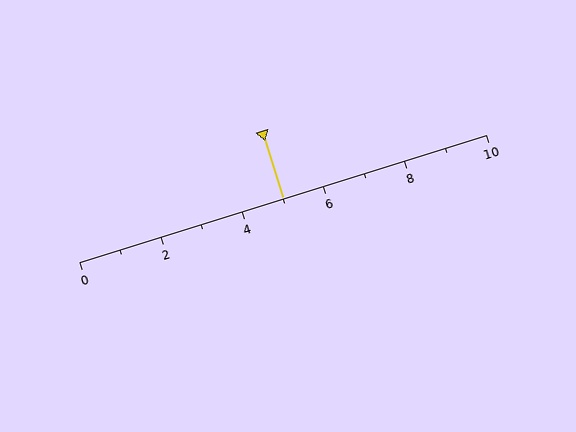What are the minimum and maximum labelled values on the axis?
The axis runs from 0 to 10.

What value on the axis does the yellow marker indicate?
The marker indicates approximately 5.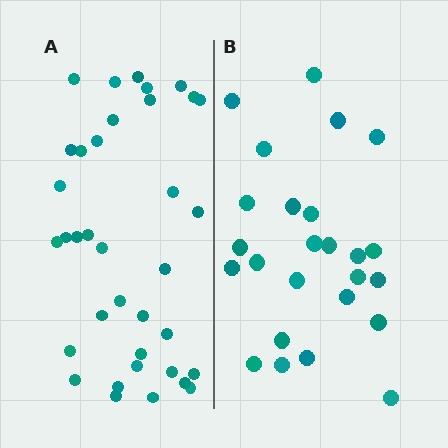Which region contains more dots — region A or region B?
Region A (the left region) has more dots.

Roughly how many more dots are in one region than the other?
Region A has roughly 12 or so more dots than region B.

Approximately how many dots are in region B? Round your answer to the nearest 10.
About 20 dots. (The exact count is 25, which rounds to 20.)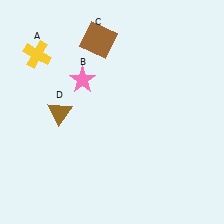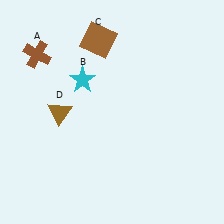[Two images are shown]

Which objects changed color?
A changed from yellow to brown. B changed from pink to cyan.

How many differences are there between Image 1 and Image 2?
There are 2 differences between the two images.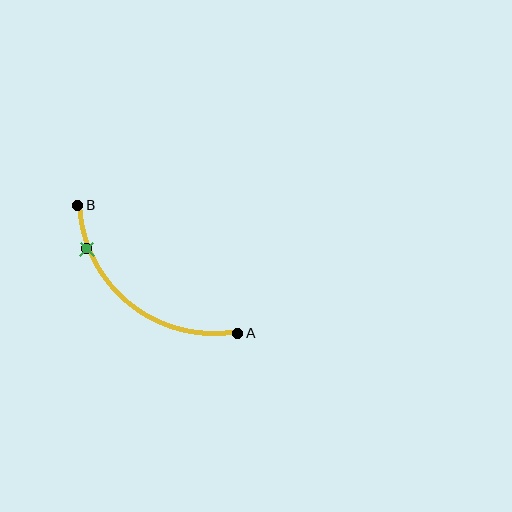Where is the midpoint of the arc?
The arc midpoint is the point on the curve farthest from the straight line joining A and B. It sits below and to the left of that line.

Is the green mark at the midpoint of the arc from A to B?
No. The green mark lies on the arc but is closer to endpoint B. The arc midpoint would be at the point on the curve equidistant along the arc from both A and B.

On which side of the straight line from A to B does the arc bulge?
The arc bulges below and to the left of the straight line connecting A and B.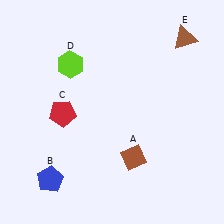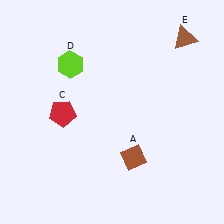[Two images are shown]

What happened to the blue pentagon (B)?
The blue pentagon (B) was removed in Image 2. It was in the bottom-left area of Image 1.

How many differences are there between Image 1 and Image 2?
There is 1 difference between the two images.